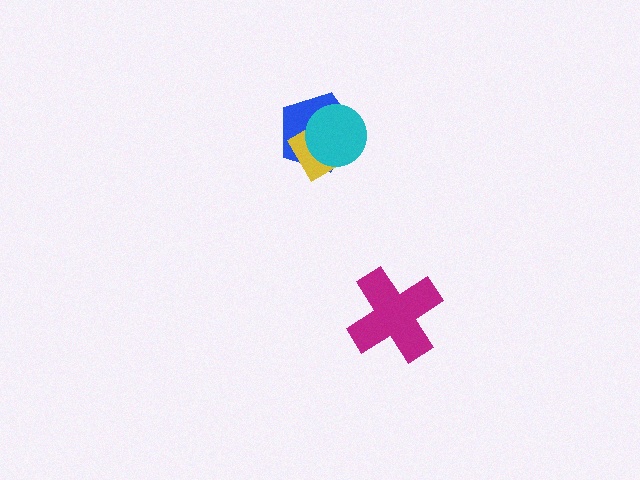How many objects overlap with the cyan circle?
2 objects overlap with the cyan circle.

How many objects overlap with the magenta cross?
0 objects overlap with the magenta cross.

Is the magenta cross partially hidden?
No, no other shape covers it.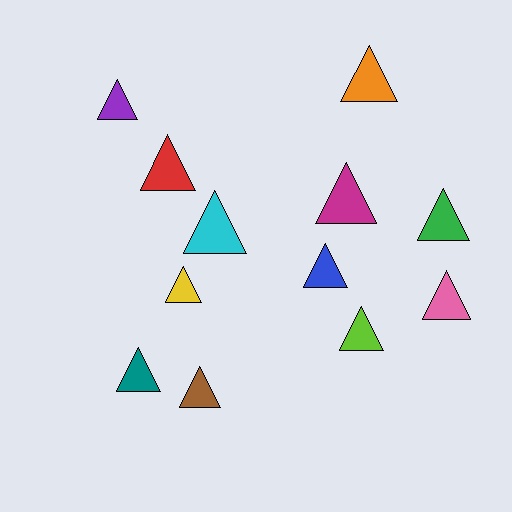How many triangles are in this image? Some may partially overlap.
There are 12 triangles.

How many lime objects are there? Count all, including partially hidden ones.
There is 1 lime object.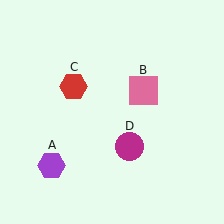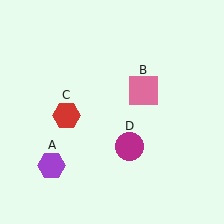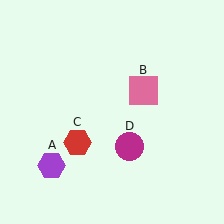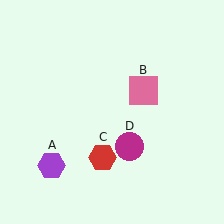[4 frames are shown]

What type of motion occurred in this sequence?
The red hexagon (object C) rotated counterclockwise around the center of the scene.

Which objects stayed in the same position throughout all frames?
Purple hexagon (object A) and pink square (object B) and magenta circle (object D) remained stationary.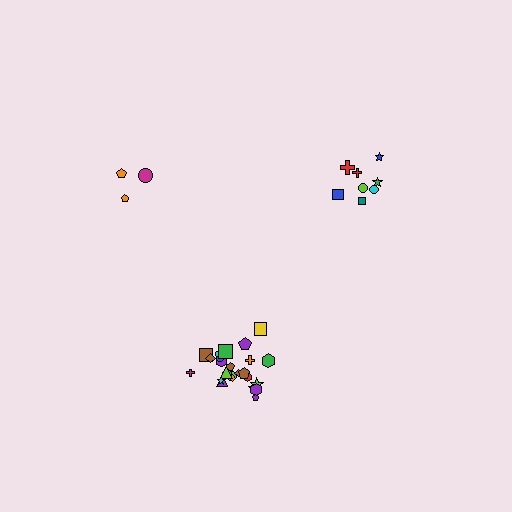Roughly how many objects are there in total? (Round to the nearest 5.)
Roughly 35 objects in total.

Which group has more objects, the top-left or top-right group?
The top-right group.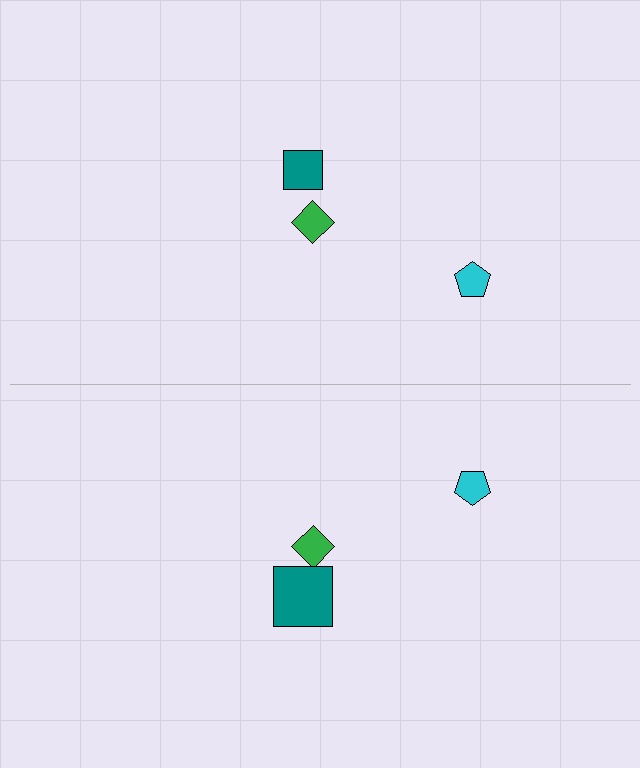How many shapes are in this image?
There are 6 shapes in this image.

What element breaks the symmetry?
The teal square on the bottom side has a different size than its mirror counterpart.